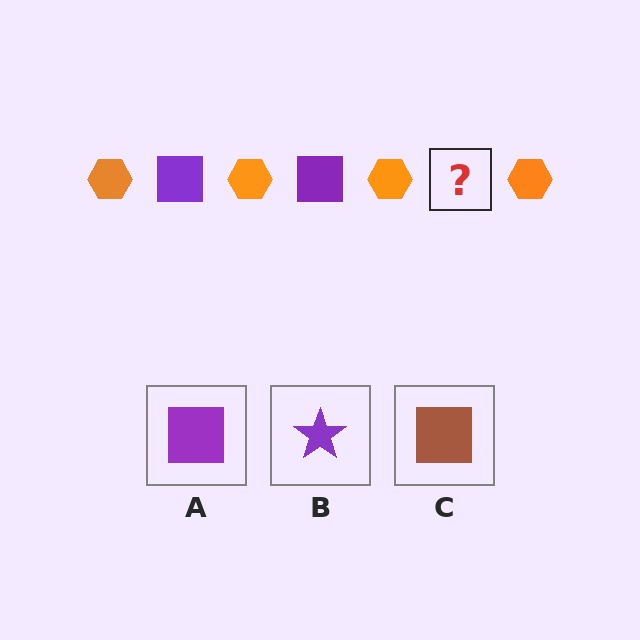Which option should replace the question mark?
Option A.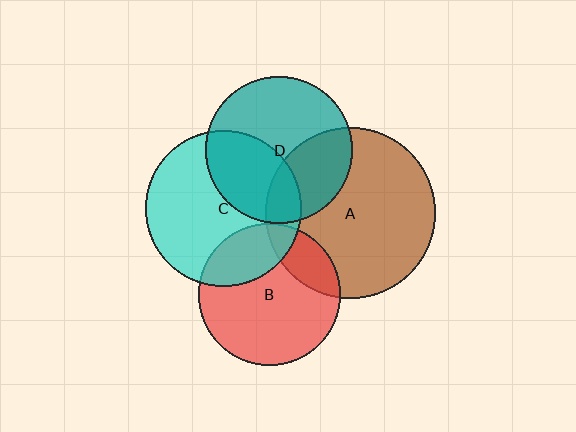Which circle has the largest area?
Circle A (brown).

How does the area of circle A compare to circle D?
Approximately 1.3 times.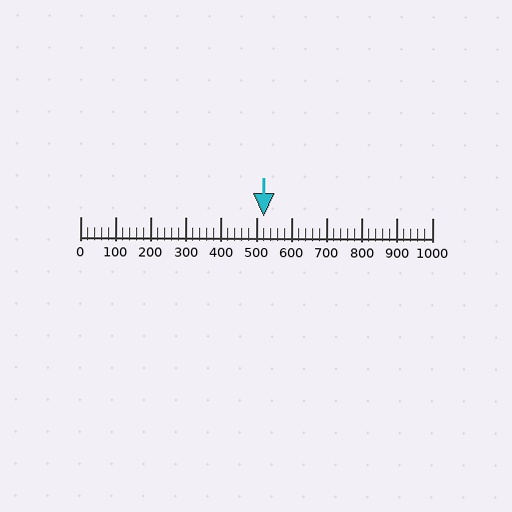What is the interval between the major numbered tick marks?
The major tick marks are spaced 100 units apart.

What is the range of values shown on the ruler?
The ruler shows values from 0 to 1000.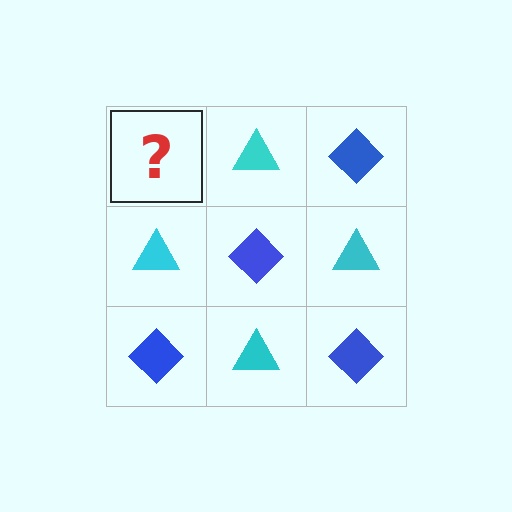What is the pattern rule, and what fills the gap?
The rule is that it alternates blue diamond and cyan triangle in a checkerboard pattern. The gap should be filled with a blue diamond.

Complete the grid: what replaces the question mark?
The question mark should be replaced with a blue diamond.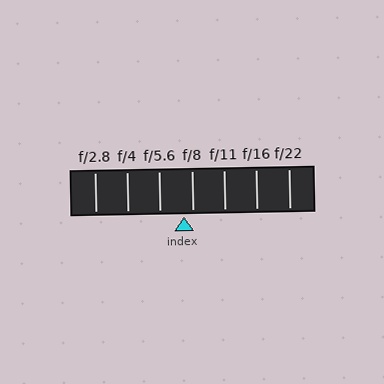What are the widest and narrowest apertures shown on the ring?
The widest aperture shown is f/2.8 and the narrowest is f/22.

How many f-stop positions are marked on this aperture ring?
There are 7 f-stop positions marked.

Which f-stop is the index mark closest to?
The index mark is closest to f/8.